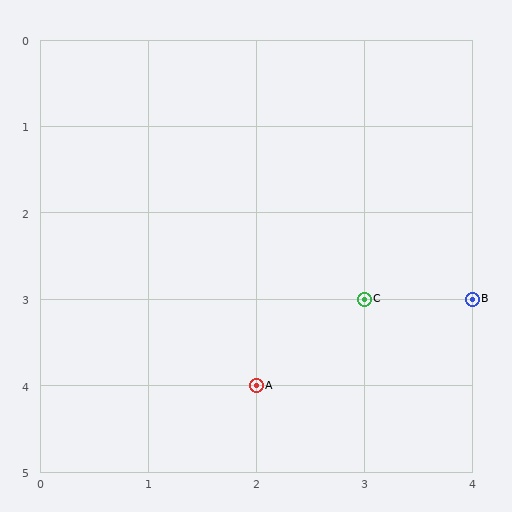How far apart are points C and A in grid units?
Points C and A are 1 column and 1 row apart (about 1.4 grid units diagonally).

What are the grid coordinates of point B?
Point B is at grid coordinates (4, 3).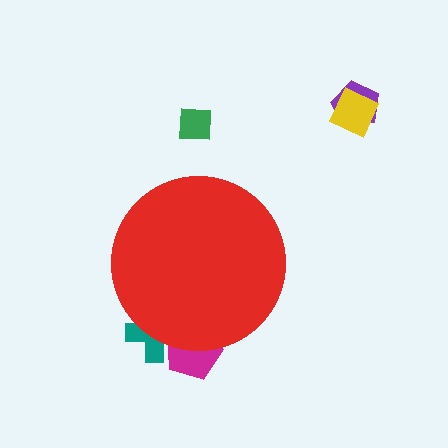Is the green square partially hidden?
No, the green square is fully visible.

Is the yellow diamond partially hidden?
No, the yellow diamond is fully visible.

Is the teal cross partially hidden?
Yes, the teal cross is partially hidden behind the red circle.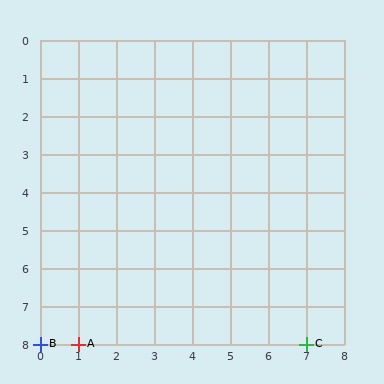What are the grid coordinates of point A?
Point A is at grid coordinates (1, 8).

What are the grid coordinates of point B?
Point B is at grid coordinates (0, 8).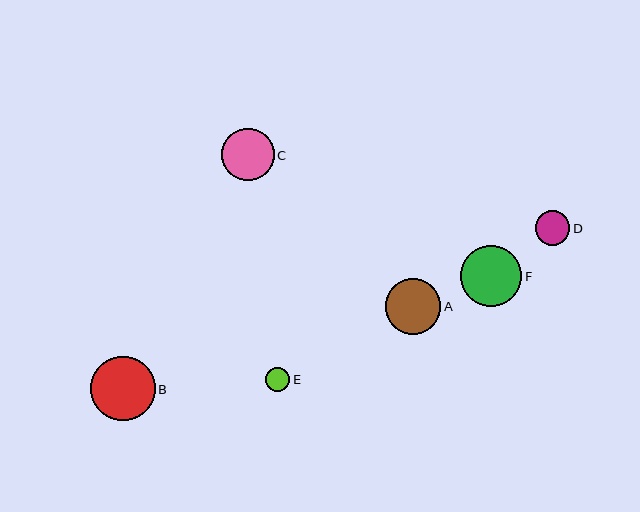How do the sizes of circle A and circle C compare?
Circle A and circle C are approximately the same size.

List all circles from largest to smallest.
From largest to smallest: B, F, A, C, D, E.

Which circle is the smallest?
Circle E is the smallest with a size of approximately 24 pixels.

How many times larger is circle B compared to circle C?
Circle B is approximately 1.2 times the size of circle C.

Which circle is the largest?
Circle B is the largest with a size of approximately 65 pixels.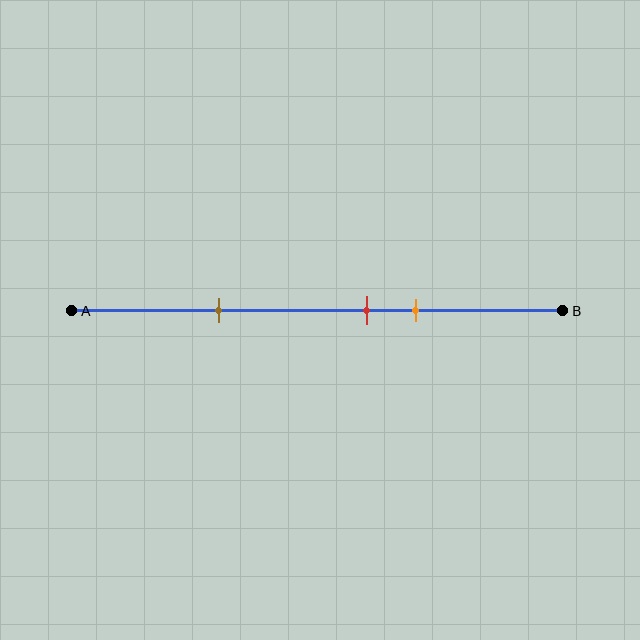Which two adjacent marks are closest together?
The red and orange marks are the closest adjacent pair.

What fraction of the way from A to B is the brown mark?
The brown mark is approximately 30% (0.3) of the way from A to B.